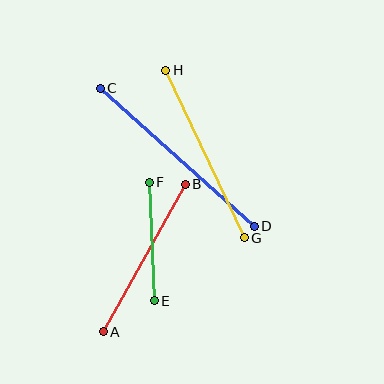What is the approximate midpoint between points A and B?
The midpoint is at approximately (144, 258) pixels.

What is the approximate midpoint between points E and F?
The midpoint is at approximately (152, 241) pixels.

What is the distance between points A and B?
The distance is approximately 169 pixels.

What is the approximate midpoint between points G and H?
The midpoint is at approximately (205, 154) pixels.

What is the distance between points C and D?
The distance is approximately 207 pixels.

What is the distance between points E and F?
The distance is approximately 119 pixels.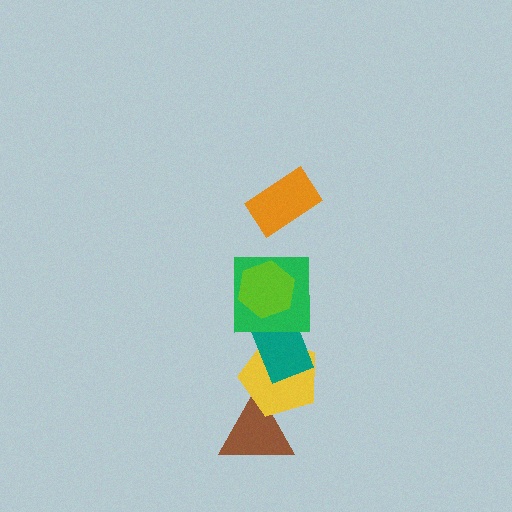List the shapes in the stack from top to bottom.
From top to bottom: the orange rectangle, the lime hexagon, the green square, the teal rectangle, the yellow pentagon, the brown triangle.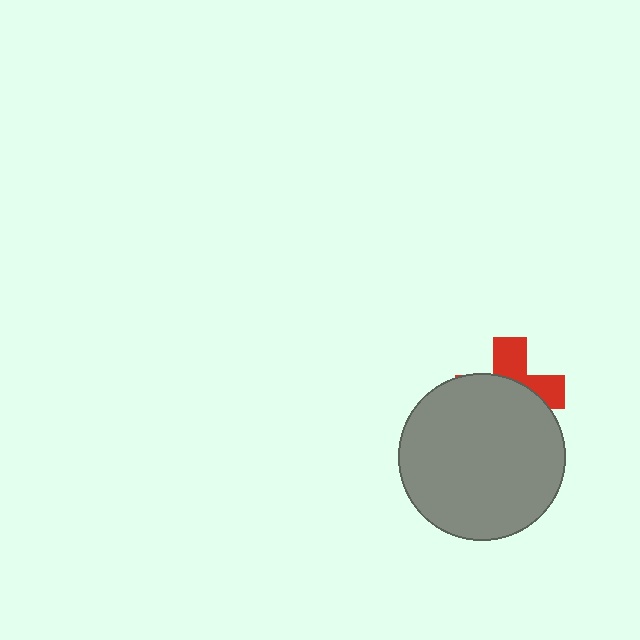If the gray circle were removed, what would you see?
You would see the complete red cross.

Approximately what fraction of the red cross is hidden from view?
Roughly 62% of the red cross is hidden behind the gray circle.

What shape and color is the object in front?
The object in front is a gray circle.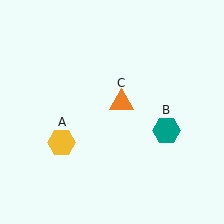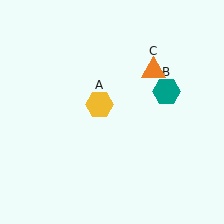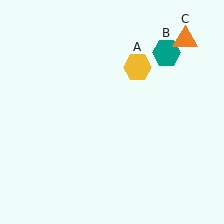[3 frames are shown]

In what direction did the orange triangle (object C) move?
The orange triangle (object C) moved up and to the right.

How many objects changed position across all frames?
3 objects changed position: yellow hexagon (object A), teal hexagon (object B), orange triangle (object C).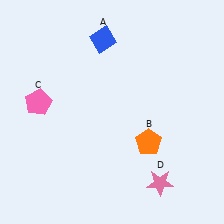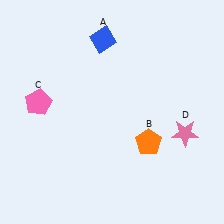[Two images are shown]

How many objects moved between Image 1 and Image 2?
1 object moved between the two images.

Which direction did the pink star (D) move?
The pink star (D) moved up.